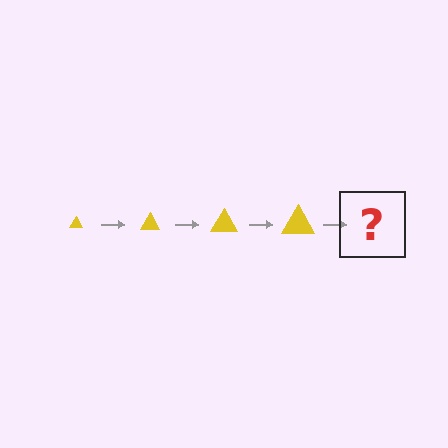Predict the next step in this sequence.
The next step is a yellow triangle, larger than the previous one.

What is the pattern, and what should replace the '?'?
The pattern is that the triangle gets progressively larger each step. The '?' should be a yellow triangle, larger than the previous one.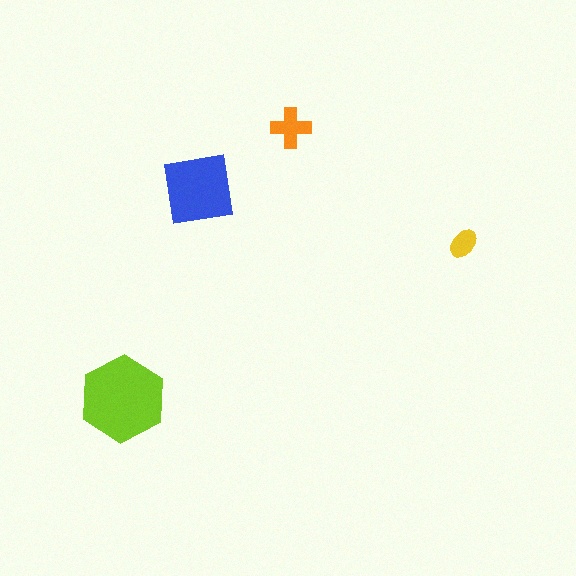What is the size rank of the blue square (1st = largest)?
2nd.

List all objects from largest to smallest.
The lime hexagon, the blue square, the orange cross, the yellow ellipse.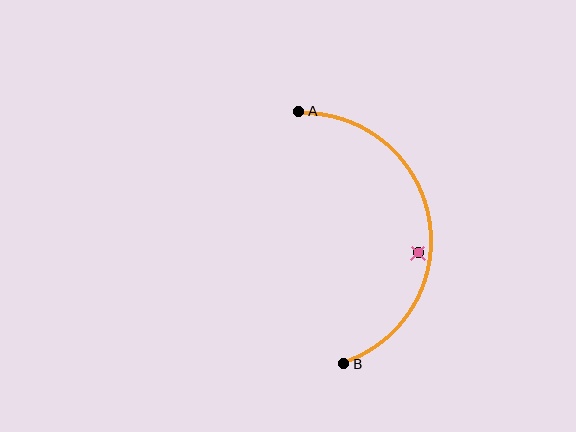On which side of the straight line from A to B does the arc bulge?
The arc bulges to the right of the straight line connecting A and B.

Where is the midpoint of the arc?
The arc midpoint is the point on the curve farthest from the straight line joining A and B. It sits to the right of that line.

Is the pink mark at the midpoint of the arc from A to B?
No — the pink mark does not lie on the arc at all. It sits slightly inside the curve.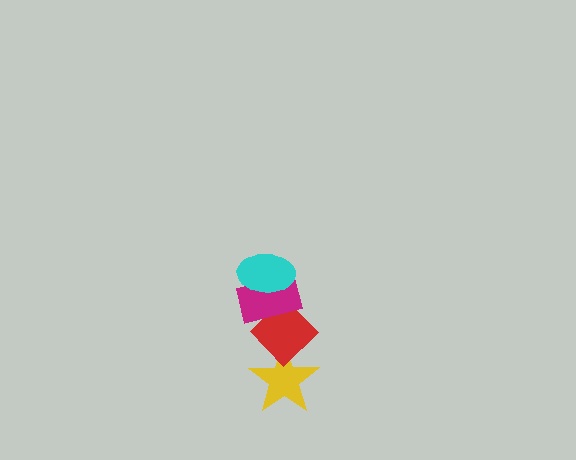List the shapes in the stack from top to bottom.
From top to bottom: the cyan ellipse, the magenta rectangle, the red diamond, the yellow star.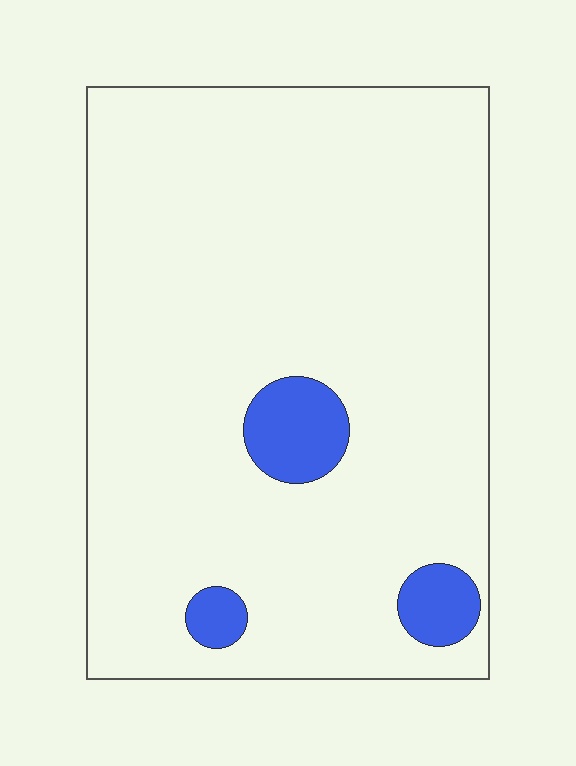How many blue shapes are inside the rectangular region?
3.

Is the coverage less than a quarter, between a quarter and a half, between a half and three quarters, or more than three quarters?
Less than a quarter.